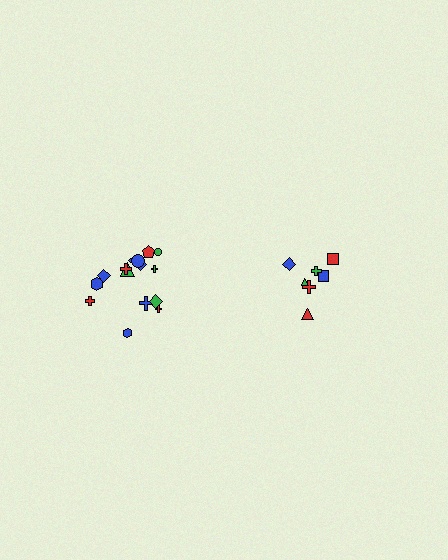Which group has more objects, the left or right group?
The left group.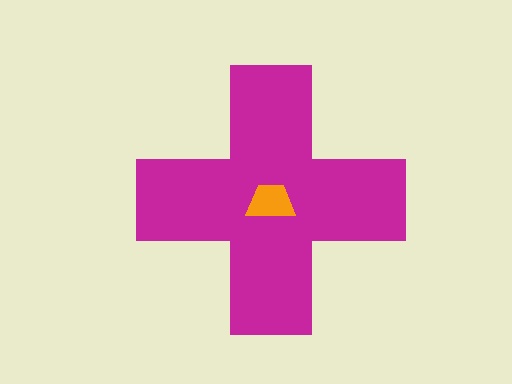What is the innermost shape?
The orange trapezoid.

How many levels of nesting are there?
2.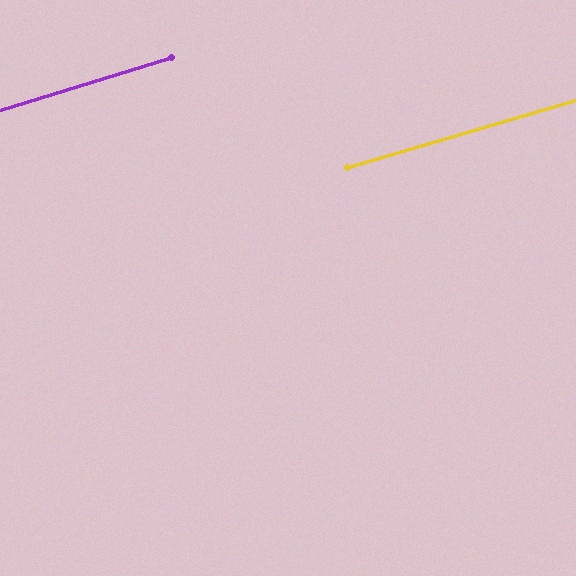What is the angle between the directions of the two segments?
Approximately 1 degree.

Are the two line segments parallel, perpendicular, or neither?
Parallel — their directions differ by only 0.8°.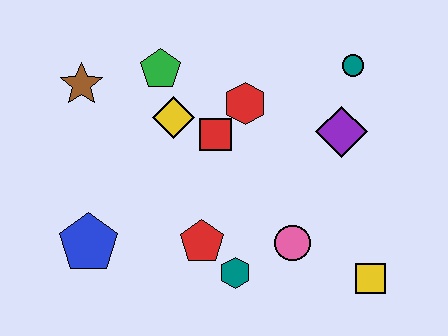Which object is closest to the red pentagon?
The teal hexagon is closest to the red pentagon.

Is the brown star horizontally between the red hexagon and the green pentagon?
No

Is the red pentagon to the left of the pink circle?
Yes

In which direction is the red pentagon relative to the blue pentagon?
The red pentagon is to the right of the blue pentagon.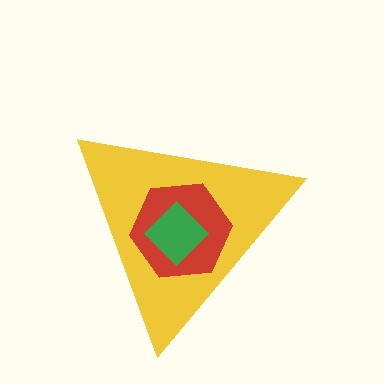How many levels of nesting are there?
3.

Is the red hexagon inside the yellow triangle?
Yes.